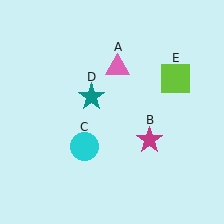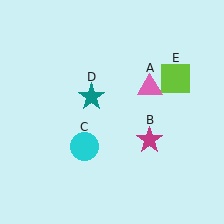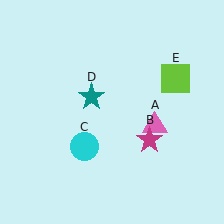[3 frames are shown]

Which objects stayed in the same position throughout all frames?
Magenta star (object B) and cyan circle (object C) and teal star (object D) and lime square (object E) remained stationary.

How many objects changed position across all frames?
1 object changed position: pink triangle (object A).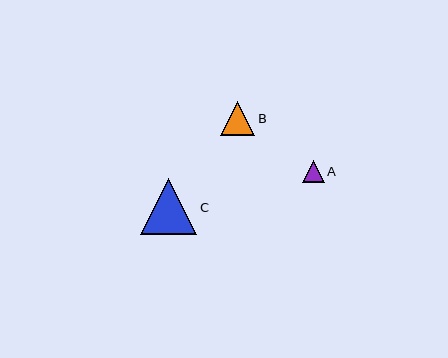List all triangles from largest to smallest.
From largest to smallest: C, B, A.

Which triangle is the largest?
Triangle C is the largest with a size of approximately 56 pixels.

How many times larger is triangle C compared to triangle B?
Triangle C is approximately 1.6 times the size of triangle B.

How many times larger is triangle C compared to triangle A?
Triangle C is approximately 2.6 times the size of triangle A.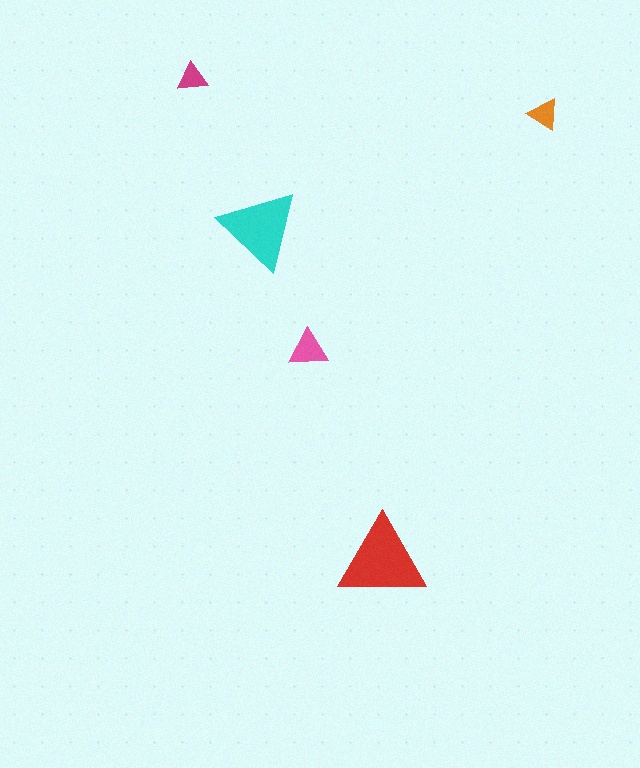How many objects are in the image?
There are 5 objects in the image.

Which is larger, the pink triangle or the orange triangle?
The pink one.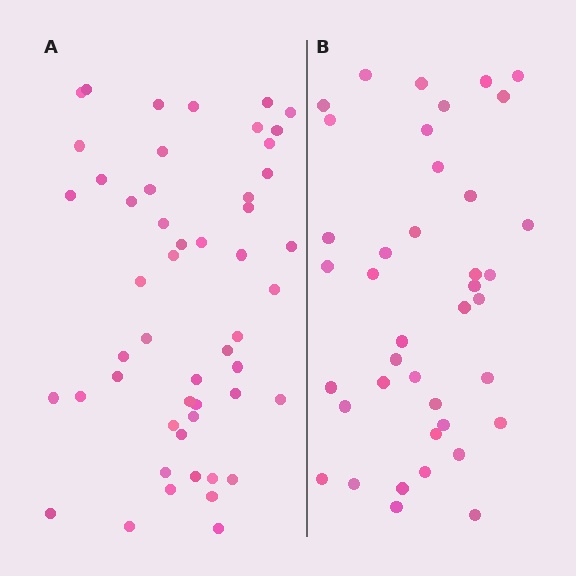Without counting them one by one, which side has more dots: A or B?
Region A (the left region) has more dots.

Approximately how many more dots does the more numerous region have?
Region A has roughly 12 or so more dots than region B.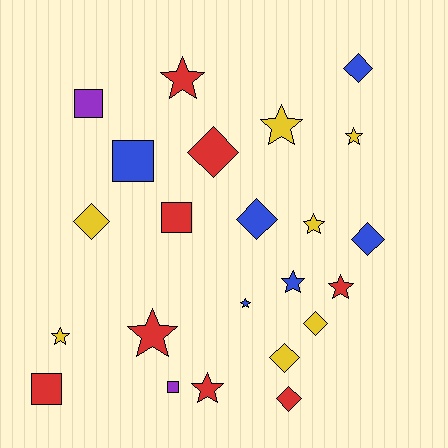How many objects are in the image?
There are 23 objects.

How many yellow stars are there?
There are 4 yellow stars.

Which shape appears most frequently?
Star, with 10 objects.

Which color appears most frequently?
Red, with 8 objects.